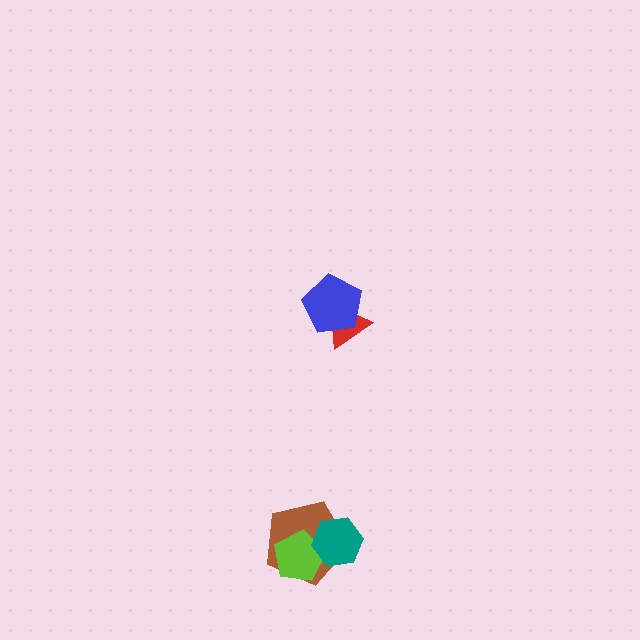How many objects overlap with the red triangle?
1 object overlaps with the red triangle.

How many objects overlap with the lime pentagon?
2 objects overlap with the lime pentagon.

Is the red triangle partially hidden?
Yes, it is partially covered by another shape.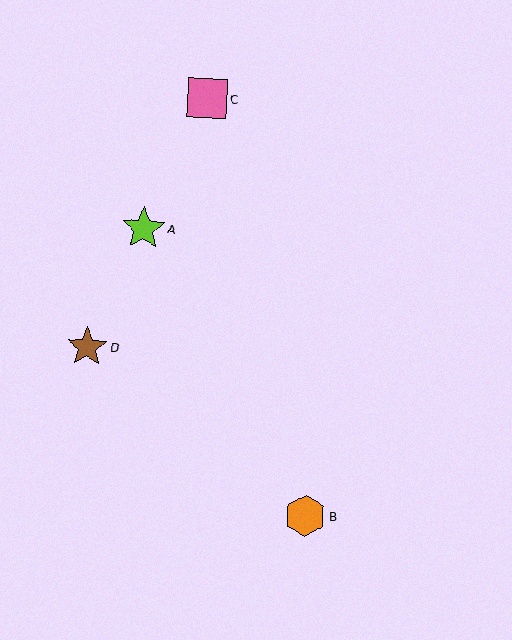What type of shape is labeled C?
Shape C is a pink square.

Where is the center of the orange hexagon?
The center of the orange hexagon is at (305, 516).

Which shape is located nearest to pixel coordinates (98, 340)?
The brown star (labeled D) at (87, 347) is nearest to that location.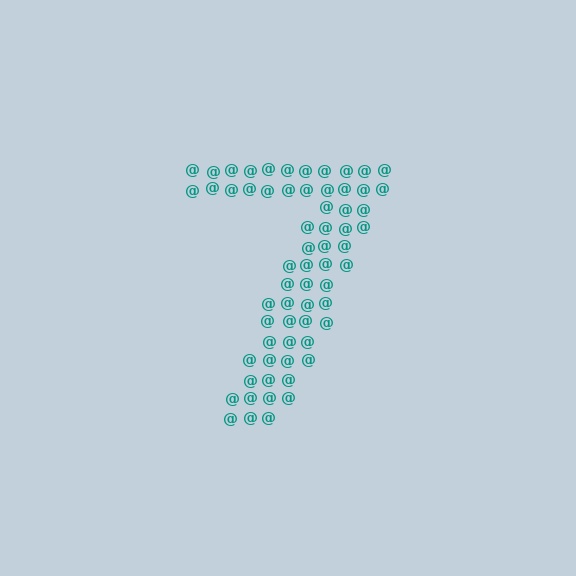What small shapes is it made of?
It is made of small at signs.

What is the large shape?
The large shape is the digit 7.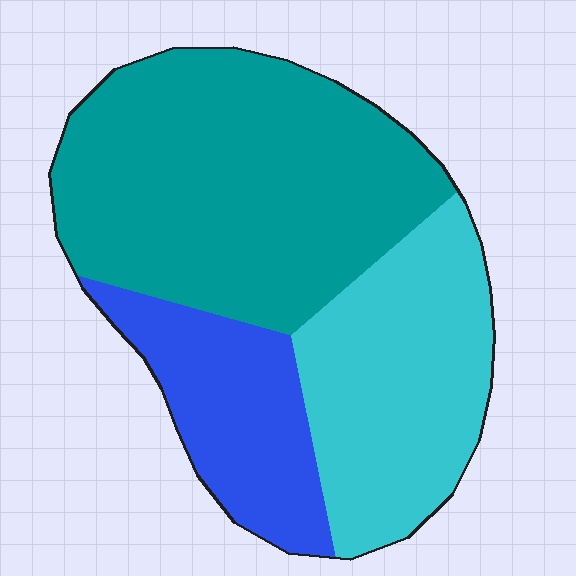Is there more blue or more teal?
Teal.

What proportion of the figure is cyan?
Cyan takes up about one third (1/3) of the figure.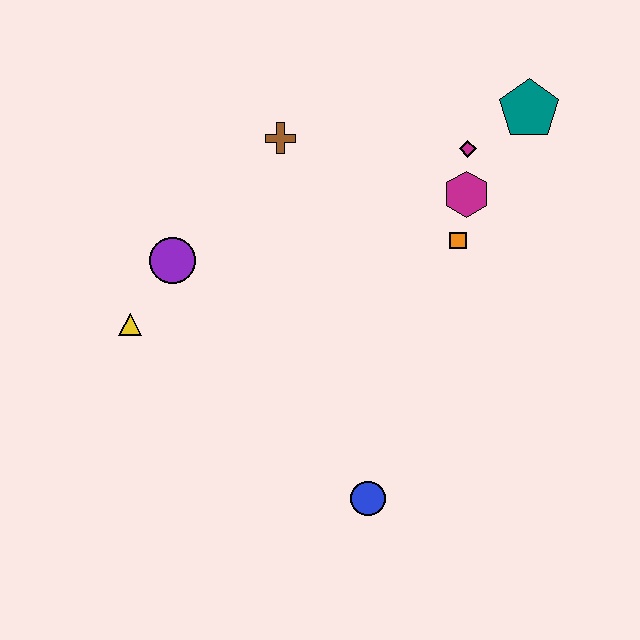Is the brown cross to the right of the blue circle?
No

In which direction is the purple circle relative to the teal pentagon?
The purple circle is to the left of the teal pentagon.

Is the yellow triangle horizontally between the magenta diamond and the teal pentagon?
No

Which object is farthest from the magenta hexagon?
The yellow triangle is farthest from the magenta hexagon.